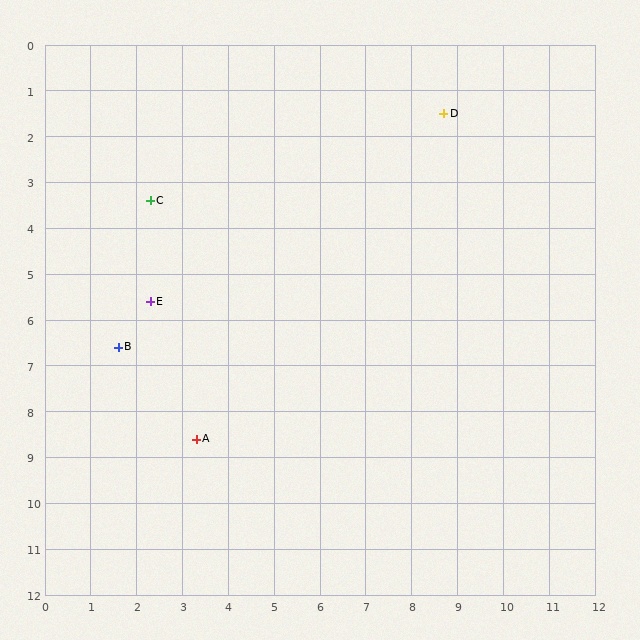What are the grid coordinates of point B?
Point B is at approximately (1.6, 6.6).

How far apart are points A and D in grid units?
Points A and D are about 8.9 grid units apart.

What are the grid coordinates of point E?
Point E is at approximately (2.3, 5.6).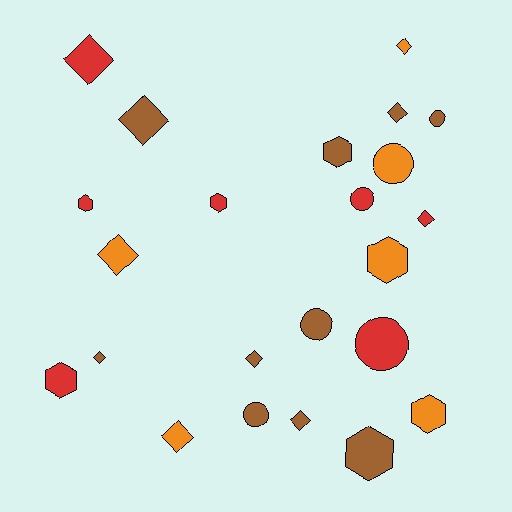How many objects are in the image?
There are 23 objects.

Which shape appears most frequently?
Diamond, with 10 objects.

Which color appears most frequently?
Brown, with 10 objects.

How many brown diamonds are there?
There are 5 brown diamonds.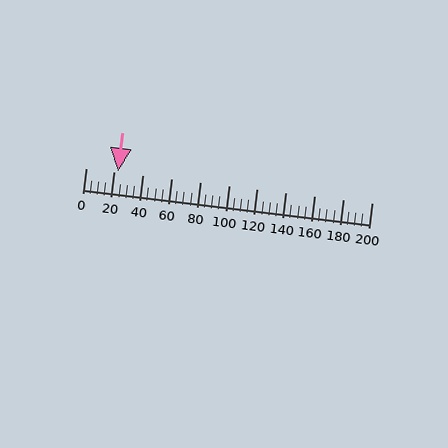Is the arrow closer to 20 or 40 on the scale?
The arrow is closer to 20.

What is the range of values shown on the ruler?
The ruler shows values from 0 to 200.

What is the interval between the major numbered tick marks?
The major tick marks are spaced 20 units apart.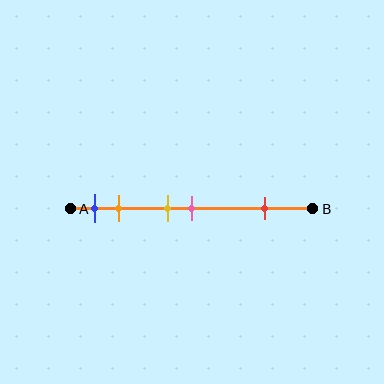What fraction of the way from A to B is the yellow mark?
The yellow mark is approximately 40% (0.4) of the way from A to B.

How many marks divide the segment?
There are 5 marks dividing the segment.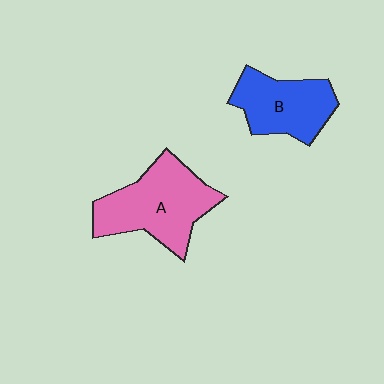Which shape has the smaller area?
Shape B (blue).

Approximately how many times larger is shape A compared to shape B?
Approximately 1.3 times.